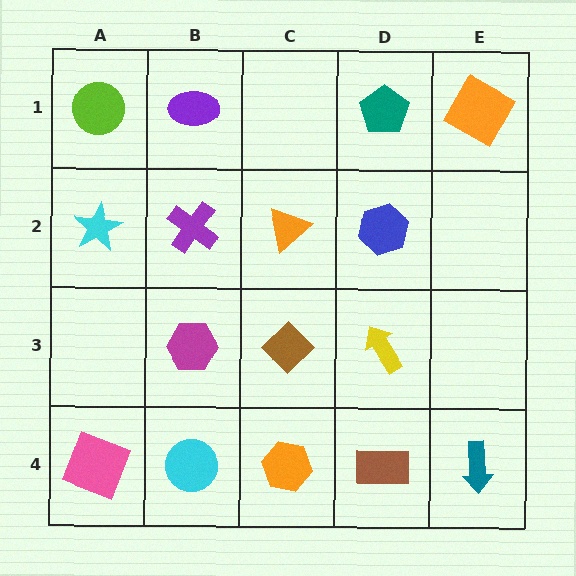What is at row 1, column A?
A lime circle.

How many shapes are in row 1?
4 shapes.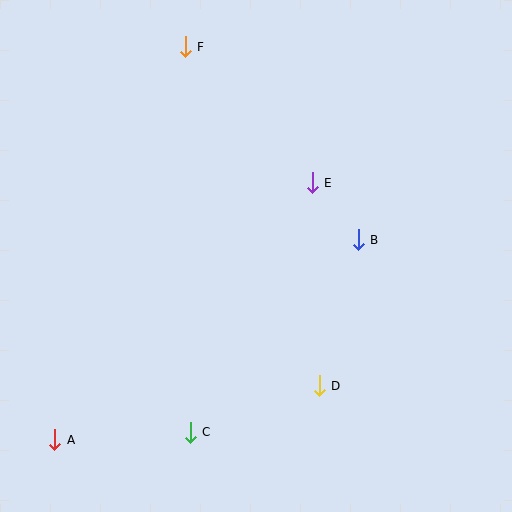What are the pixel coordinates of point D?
Point D is at (319, 386).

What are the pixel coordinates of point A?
Point A is at (55, 440).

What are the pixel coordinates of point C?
Point C is at (190, 432).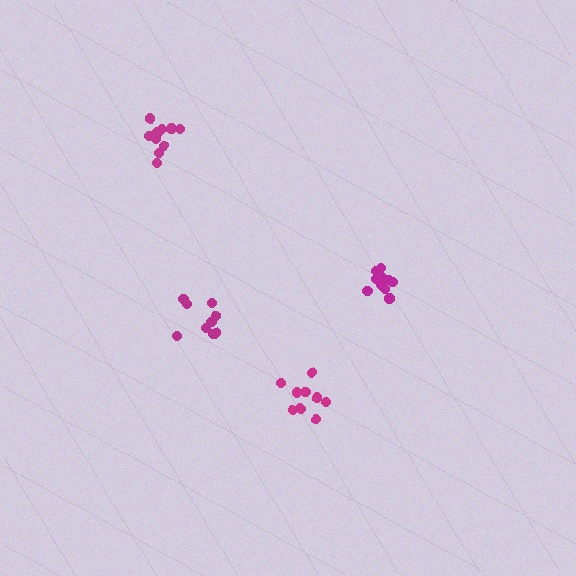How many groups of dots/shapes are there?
There are 4 groups.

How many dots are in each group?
Group 1: 9 dots, Group 2: 10 dots, Group 3: 9 dots, Group 4: 11 dots (39 total).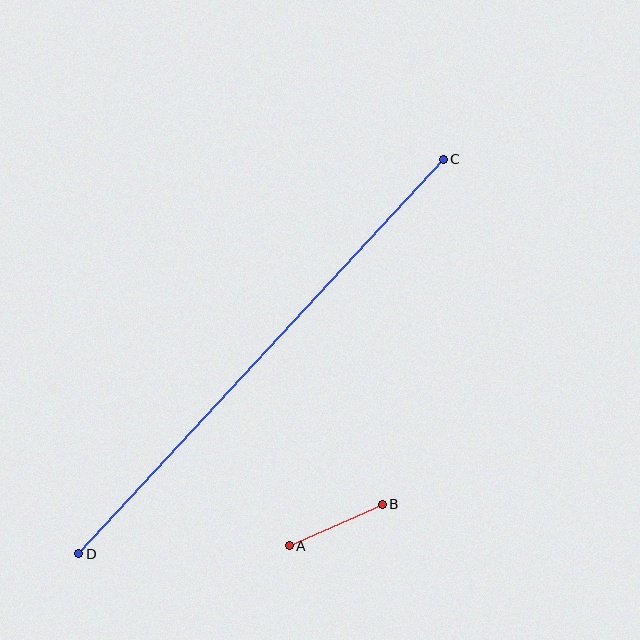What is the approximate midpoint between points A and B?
The midpoint is at approximately (336, 525) pixels.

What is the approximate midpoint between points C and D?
The midpoint is at approximately (261, 357) pixels.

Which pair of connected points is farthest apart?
Points C and D are farthest apart.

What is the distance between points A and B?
The distance is approximately 102 pixels.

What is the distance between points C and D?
The distance is approximately 537 pixels.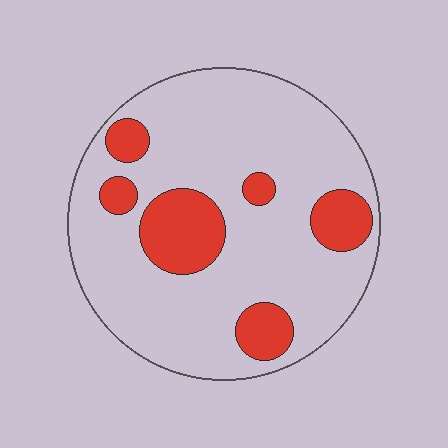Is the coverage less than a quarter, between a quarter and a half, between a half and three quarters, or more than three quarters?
Less than a quarter.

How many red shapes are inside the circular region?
6.